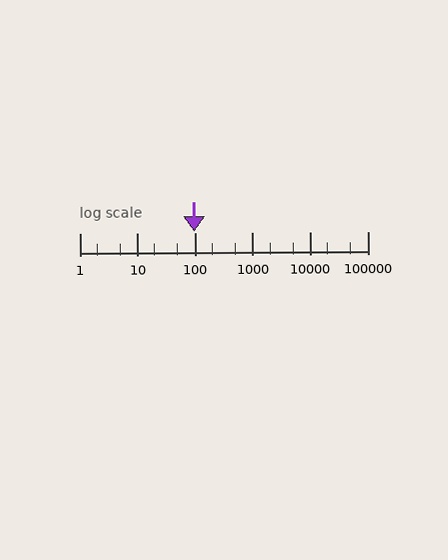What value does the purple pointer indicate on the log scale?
The pointer indicates approximately 97.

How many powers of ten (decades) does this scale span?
The scale spans 5 decades, from 1 to 100000.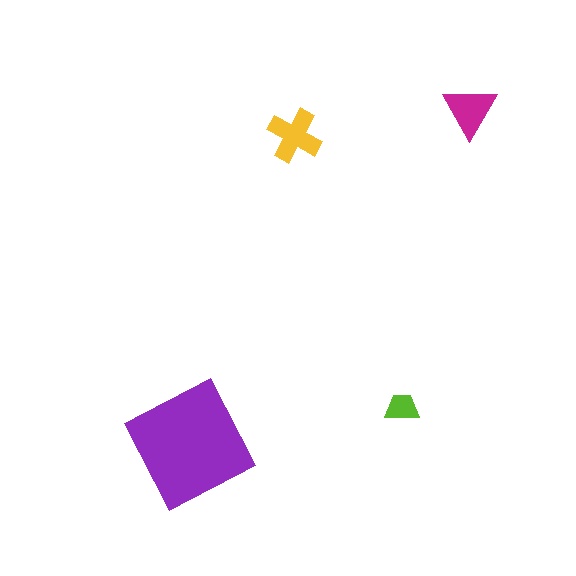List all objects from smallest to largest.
The lime trapezoid, the magenta triangle, the yellow cross, the purple square.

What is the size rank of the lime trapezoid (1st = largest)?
4th.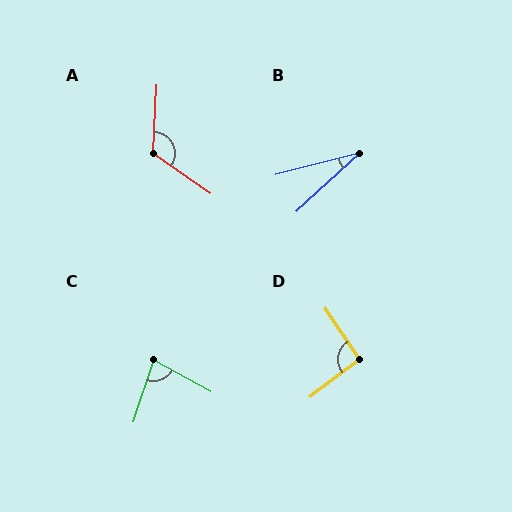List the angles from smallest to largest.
B (28°), C (79°), D (93°), A (122°).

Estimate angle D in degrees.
Approximately 93 degrees.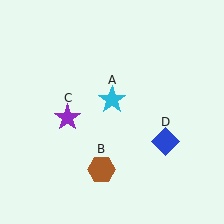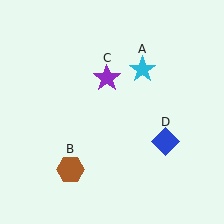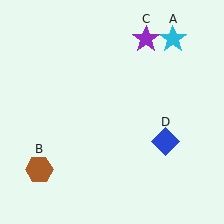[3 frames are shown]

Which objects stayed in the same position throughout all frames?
Blue diamond (object D) remained stationary.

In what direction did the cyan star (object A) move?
The cyan star (object A) moved up and to the right.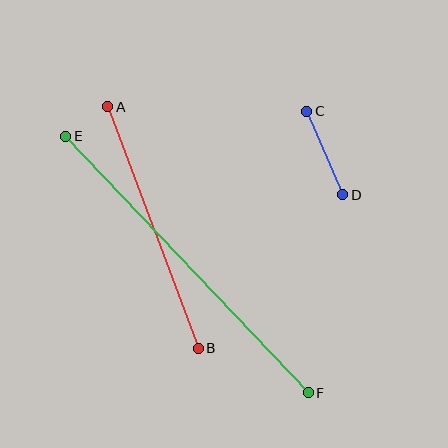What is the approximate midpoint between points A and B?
The midpoint is at approximately (153, 228) pixels.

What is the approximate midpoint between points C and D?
The midpoint is at approximately (325, 153) pixels.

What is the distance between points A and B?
The distance is approximately 258 pixels.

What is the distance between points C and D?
The distance is approximately 91 pixels.